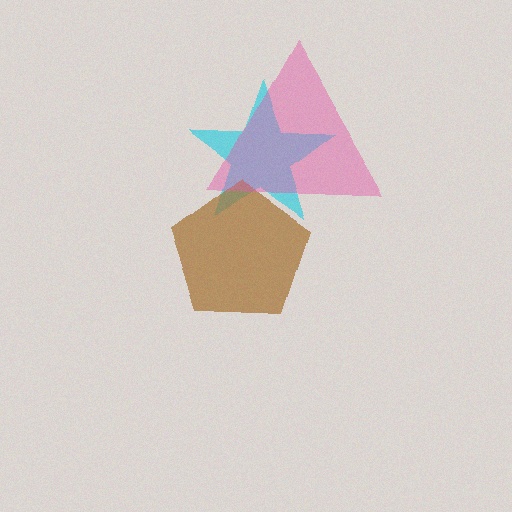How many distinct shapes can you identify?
There are 3 distinct shapes: a cyan star, a brown pentagon, a pink triangle.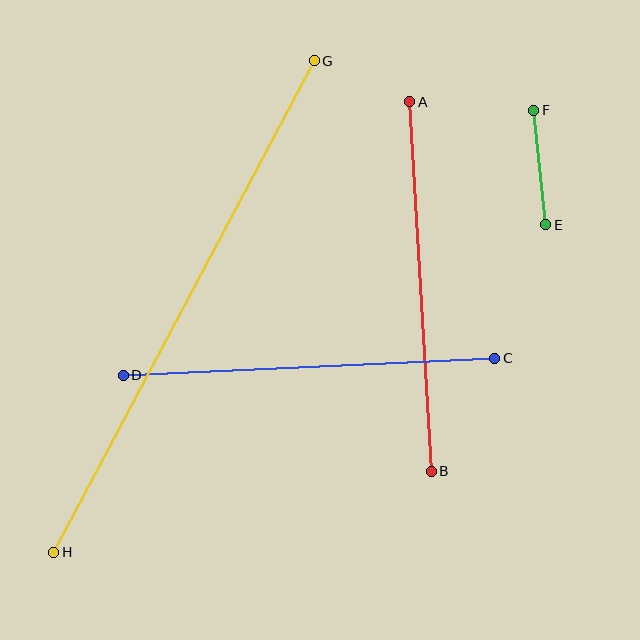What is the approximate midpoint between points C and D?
The midpoint is at approximately (309, 367) pixels.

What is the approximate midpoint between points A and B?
The midpoint is at approximately (421, 287) pixels.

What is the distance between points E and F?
The distance is approximately 115 pixels.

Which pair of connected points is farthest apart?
Points G and H are farthest apart.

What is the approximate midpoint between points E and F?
The midpoint is at approximately (540, 167) pixels.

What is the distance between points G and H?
The distance is approximately 556 pixels.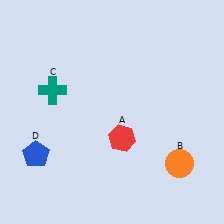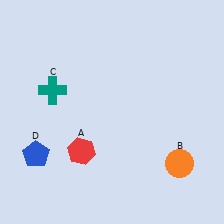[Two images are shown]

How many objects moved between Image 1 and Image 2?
1 object moved between the two images.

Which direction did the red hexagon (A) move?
The red hexagon (A) moved left.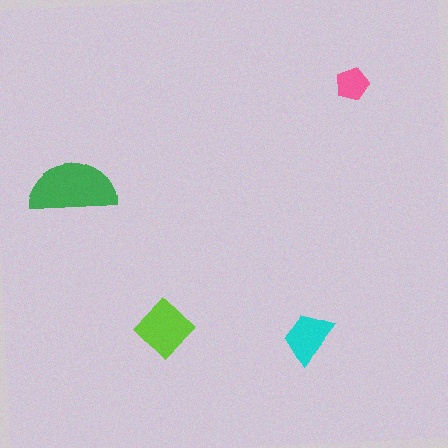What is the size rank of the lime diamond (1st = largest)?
2nd.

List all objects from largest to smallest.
The green semicircle, the lime diamond, the cyan trapezoid, the pink pentagon.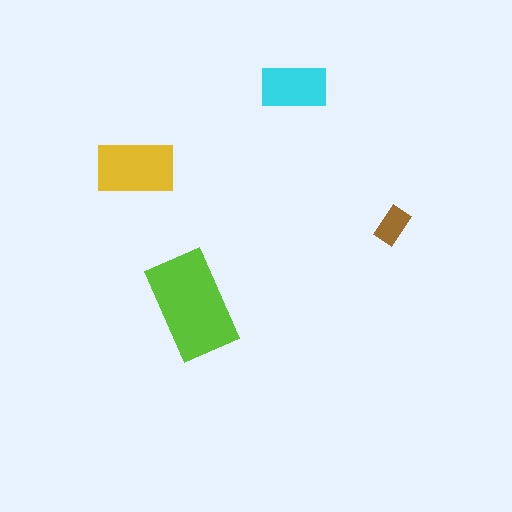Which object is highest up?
The cyan rectangle is topmost.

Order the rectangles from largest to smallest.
the lime one, the yellow one, the cyan one, the brown one.